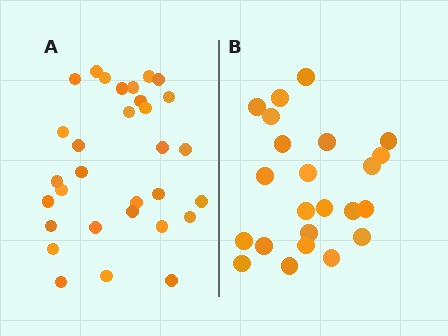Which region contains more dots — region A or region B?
Region A (the left region) has more dots.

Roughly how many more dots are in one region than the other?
Region A has roughly 8 or so more dots than region B.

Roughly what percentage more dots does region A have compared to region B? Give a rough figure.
About 35% more.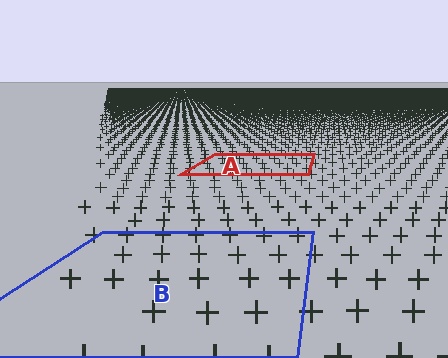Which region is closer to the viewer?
Region B is closer. The texture elements there are larger and more spread out.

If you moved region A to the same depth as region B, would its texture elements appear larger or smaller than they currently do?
They would appear larger. At a closer depth, the same texture elements are projected at a bigger on-screen size.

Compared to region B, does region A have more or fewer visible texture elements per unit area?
Region A has more texture elements per unit area — they are packed more densely because it is farther away.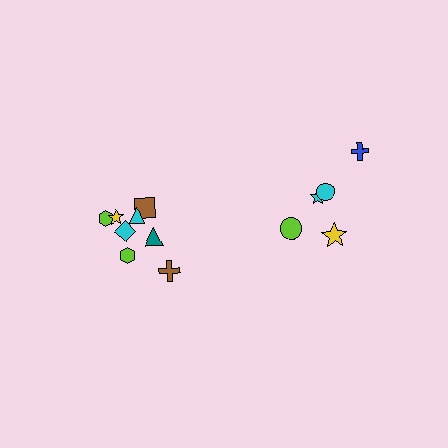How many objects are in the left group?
There are 8 objects.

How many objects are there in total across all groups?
There are 13 objects.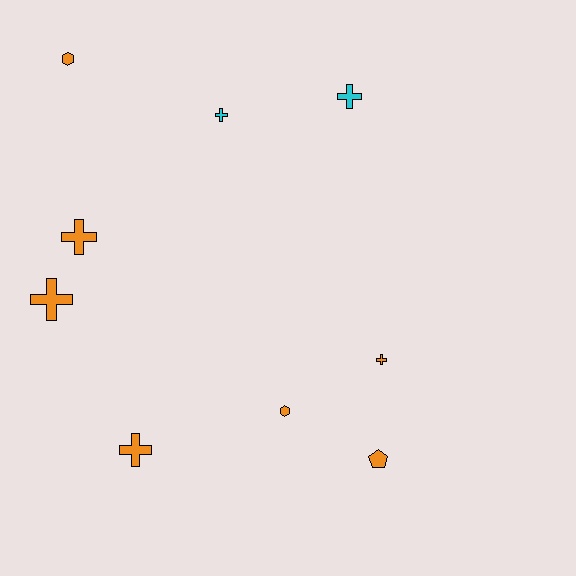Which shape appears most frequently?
Cross, with 6 objects.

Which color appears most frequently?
Orange, with 7 objects.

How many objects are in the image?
There are 9 objects.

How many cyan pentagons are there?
There are no cyan pentagons.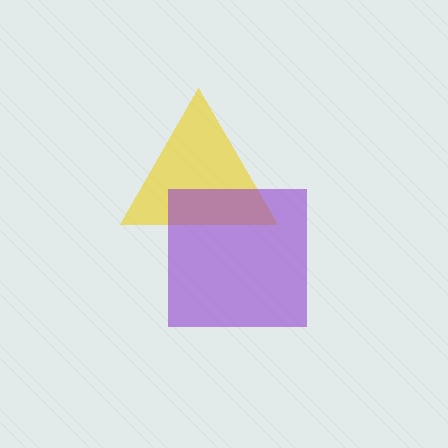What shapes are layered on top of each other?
The layered shapes are: a yellow triangle, a purple square.